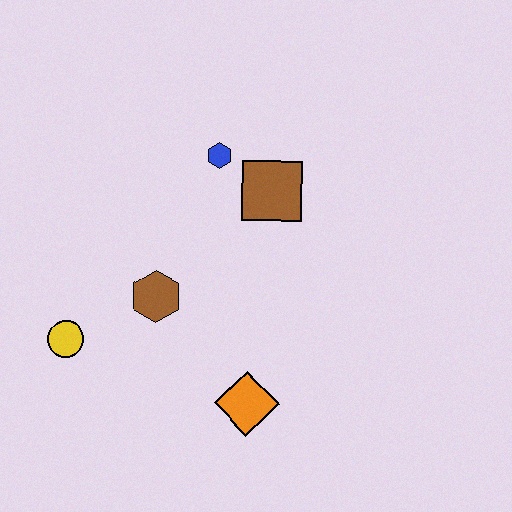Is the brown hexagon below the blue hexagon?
Yes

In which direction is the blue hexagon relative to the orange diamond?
The blue hexagon is above the orange diamond.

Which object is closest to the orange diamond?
The brown hexagon is closest to the orange diamond.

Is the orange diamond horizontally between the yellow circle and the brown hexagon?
No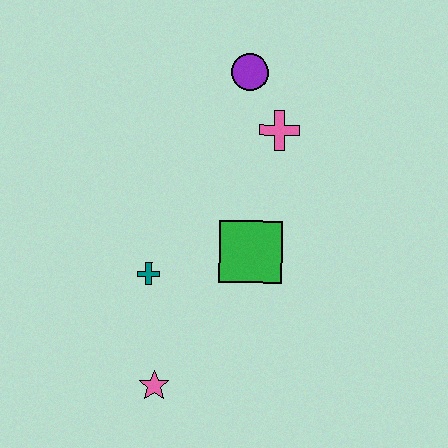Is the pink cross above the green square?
Yes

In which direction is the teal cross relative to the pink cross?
The teal cross is below the pink cross.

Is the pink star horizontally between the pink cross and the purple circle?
No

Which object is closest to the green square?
The teal cross is closest to the green square.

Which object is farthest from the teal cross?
The purple circle is farthest from the teal cross.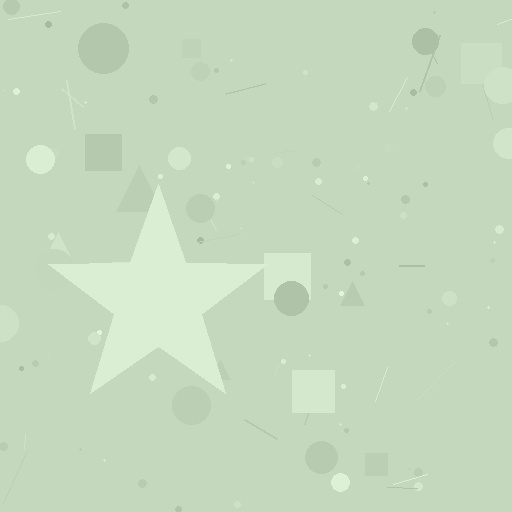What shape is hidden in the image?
A star is hidden in the image.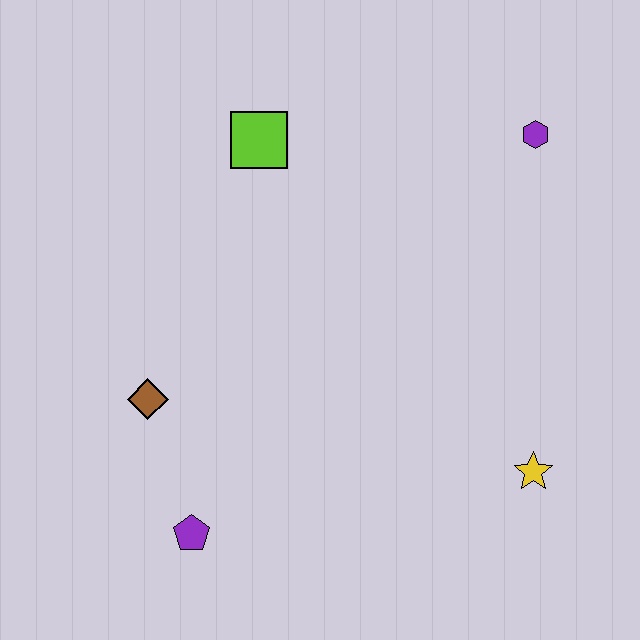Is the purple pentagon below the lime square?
Yes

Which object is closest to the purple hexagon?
The lime square is closest to the purple hexagon.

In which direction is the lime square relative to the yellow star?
The lime square is above the yellow star.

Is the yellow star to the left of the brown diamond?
No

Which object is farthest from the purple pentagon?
The purple hexagon is farthest from the purple pentagon.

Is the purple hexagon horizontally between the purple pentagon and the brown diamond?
No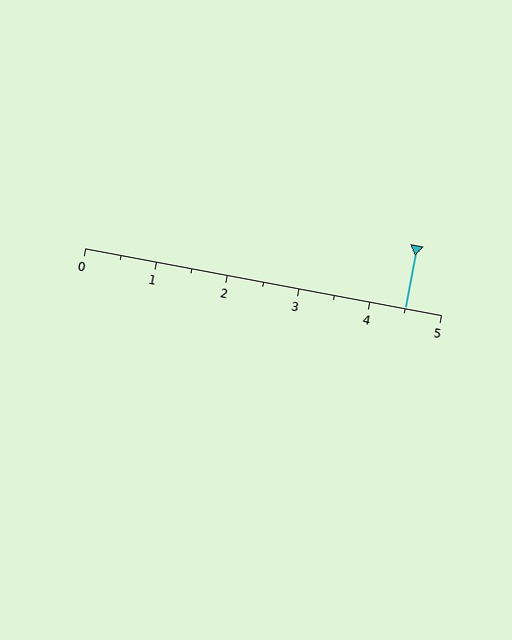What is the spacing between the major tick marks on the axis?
The major ticks are spaced 1 apart.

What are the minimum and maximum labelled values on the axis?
The axis runs from 0 to 5.